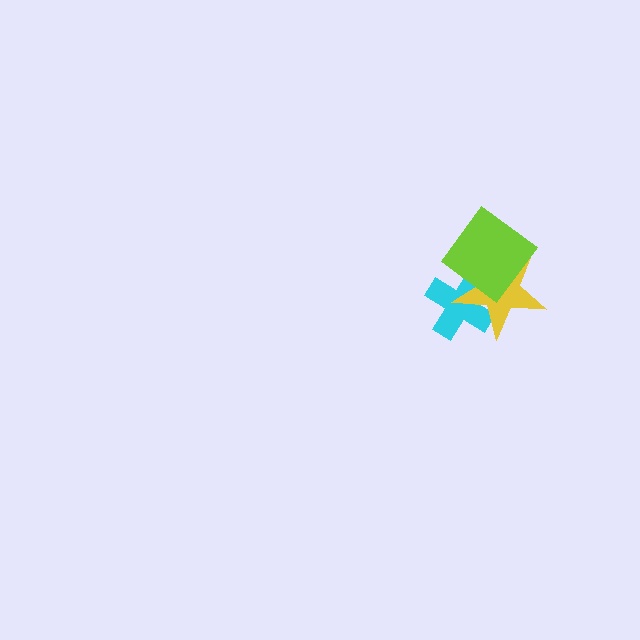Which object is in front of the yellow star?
The lime diamond is in front of the yellow star.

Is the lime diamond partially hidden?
No, no other shape covers it.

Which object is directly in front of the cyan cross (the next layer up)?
The yellow star is directly in front of the cyan cross.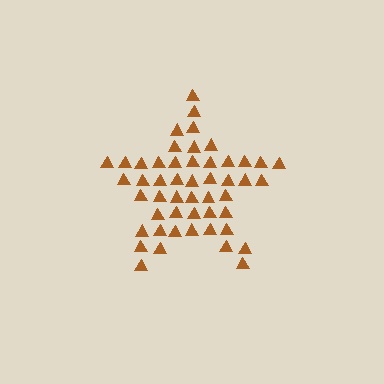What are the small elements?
The small elements are triangles.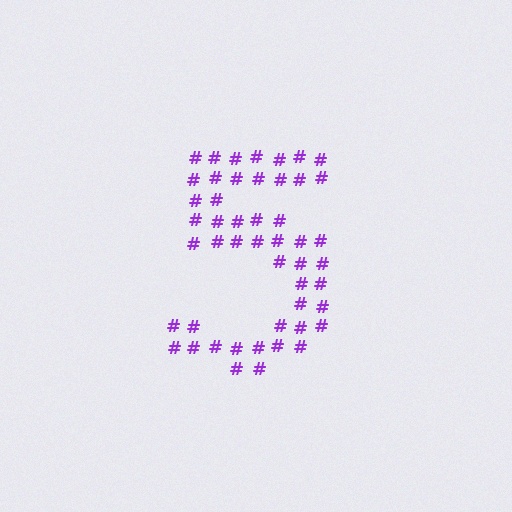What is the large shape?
The large shape is the digit 5.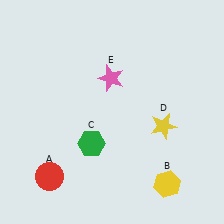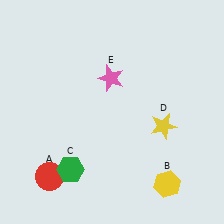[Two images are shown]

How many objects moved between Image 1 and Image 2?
1 object moved between the two images.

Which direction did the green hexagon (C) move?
The green hexagon (C) moved down.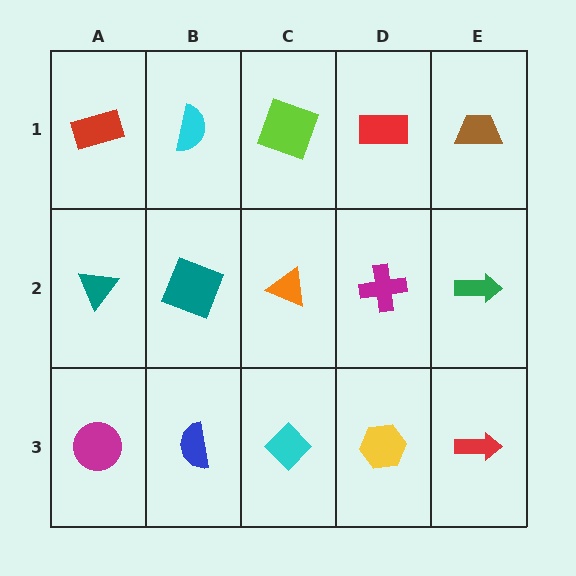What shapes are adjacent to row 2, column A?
A red rectangle (row 1, column A), a magenta circle (row 3, column A), a teal square (row 2, column B).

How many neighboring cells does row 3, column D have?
3.